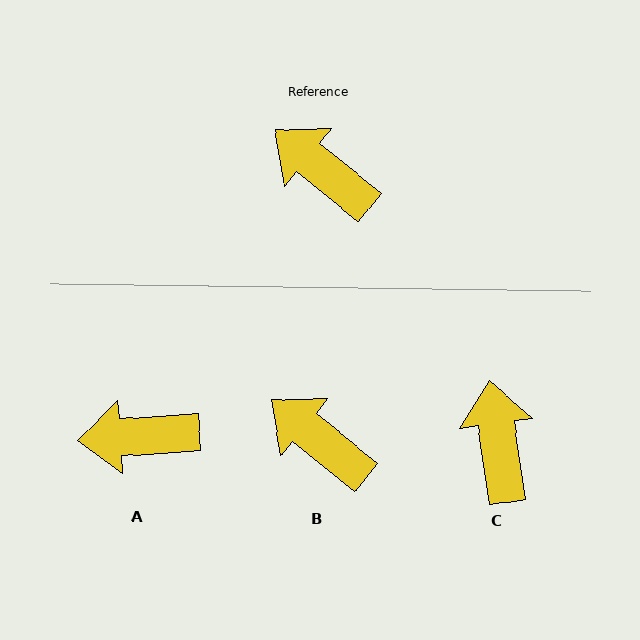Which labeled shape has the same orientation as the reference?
B.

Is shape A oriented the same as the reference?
No, it is off by about 43 degrees.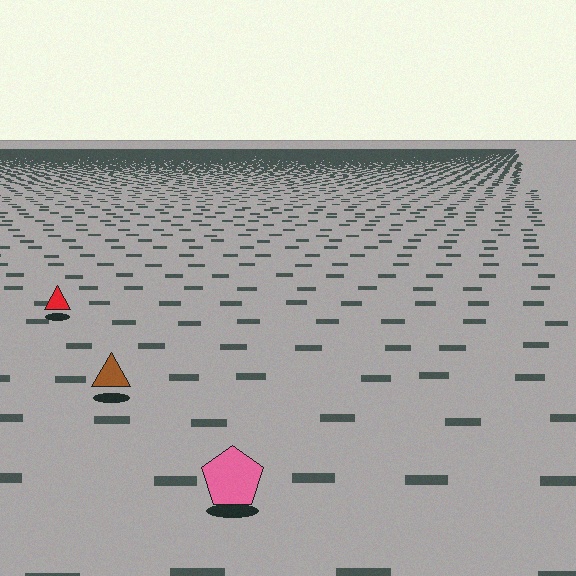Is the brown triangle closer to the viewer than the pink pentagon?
No. The pink pentagon is closer — you can tell from the texture gradient: the ground texture is coarser near it.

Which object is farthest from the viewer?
The red triangle is farthest from the viewer. It appears smaller and the ground texture around it is denser.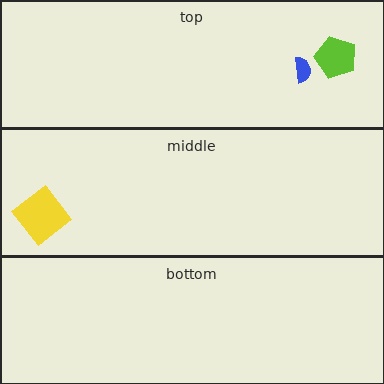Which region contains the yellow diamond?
The middle region.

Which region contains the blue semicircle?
The top region.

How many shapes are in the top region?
2.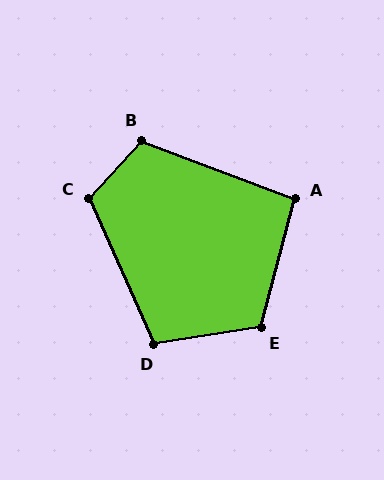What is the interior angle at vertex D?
Approximately 105 degrees (obtuse).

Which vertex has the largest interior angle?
E, at approximately 114 degrees.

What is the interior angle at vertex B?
Approximately 112 degrees (obtuse).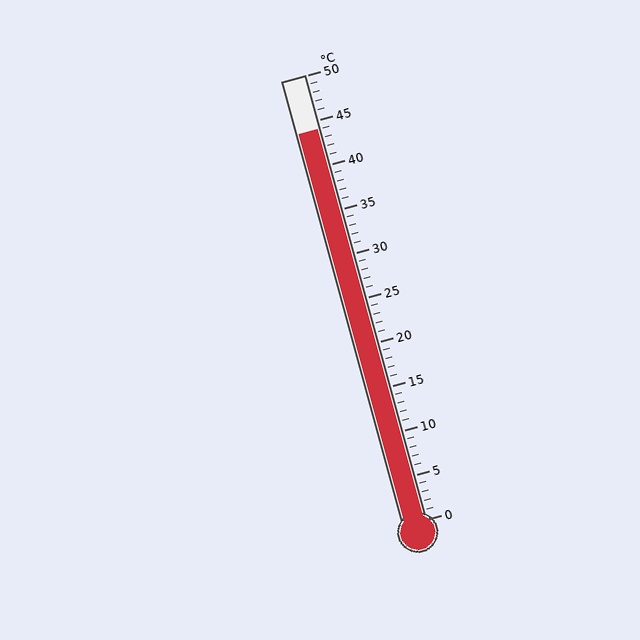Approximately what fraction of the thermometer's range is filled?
The thermometer is filled to approximately 90% of its range.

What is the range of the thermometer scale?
The thermometer scale ranges from 0°C to 50°C.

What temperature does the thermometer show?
The thermometer shows approximately 44°C.